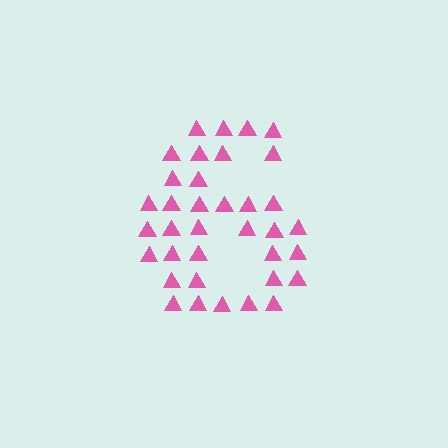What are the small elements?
The small elements are triangles.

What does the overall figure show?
The overall figure shows the digit 6.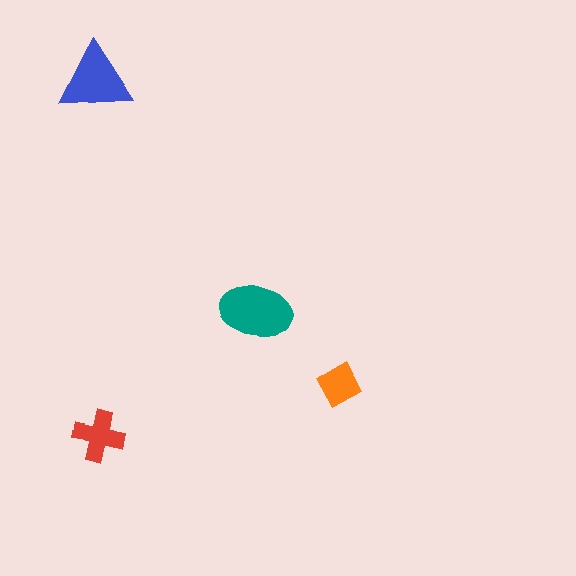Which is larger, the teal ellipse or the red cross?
The teal ellipse.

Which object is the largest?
The teal ellipse.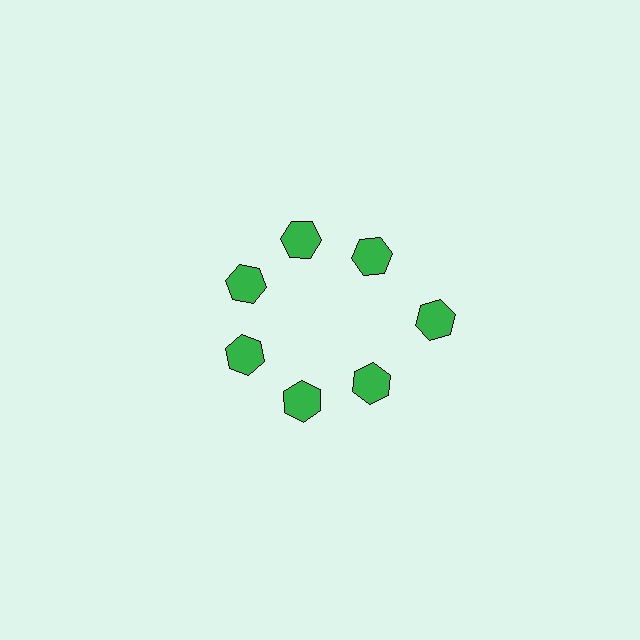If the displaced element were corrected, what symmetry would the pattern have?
It would have 7-fold rotational symmetry — the pattern would map onto itself every 51 degrees.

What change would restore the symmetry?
The symmetry would be restored by moving it inward, back onto the ring so that all 7 hexagons sit at equal angles and equal distance from the center.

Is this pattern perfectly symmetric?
No. The 7 green hexagons are arranged in a ring, but one element near the 3 o'clock position is pushed outward from the center, breaking the 7-fold rotational symmetry.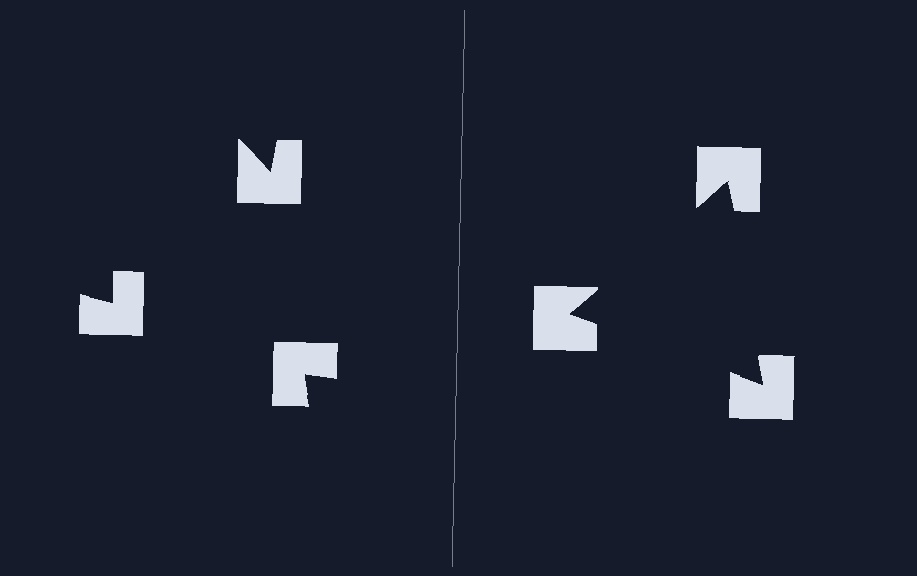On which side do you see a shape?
An illusory triangle appears on the right side. On the left side the wedge cuts are rotated, so no coherent shape forms.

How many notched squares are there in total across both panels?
6 — 3 on each side.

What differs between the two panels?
The notched squares are positioned identically on both sides; only the wedge orientations differ. On the right they align to a triangle; on the left they are misaligned.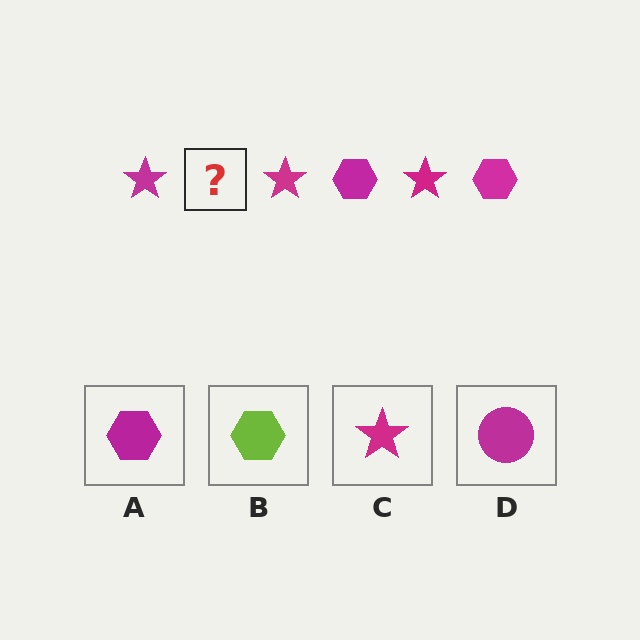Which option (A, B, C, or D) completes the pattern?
A.